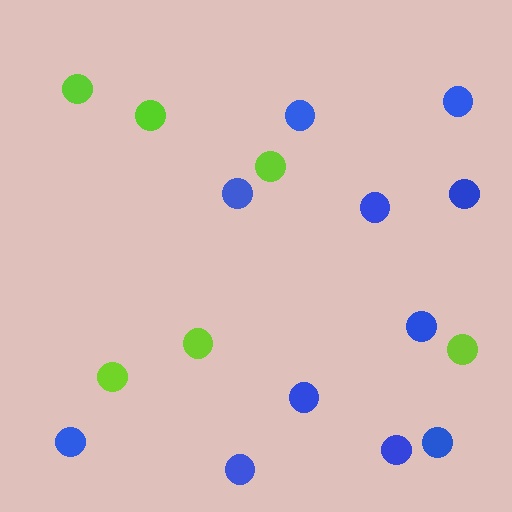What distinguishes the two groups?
There are 2 groups: one group of blue circles (11) and one group of lime circles (6).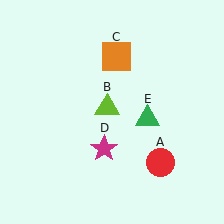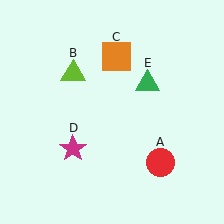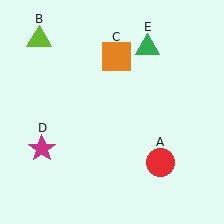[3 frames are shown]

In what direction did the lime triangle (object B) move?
The lime triangle (object B) moved up and to the left.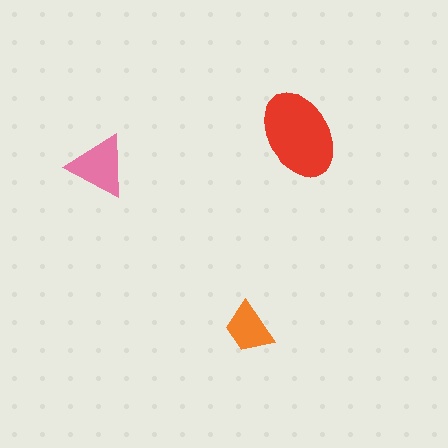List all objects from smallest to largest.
The orange trapezoid, the pink triangle, the red ellipse.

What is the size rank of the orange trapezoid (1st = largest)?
3rd.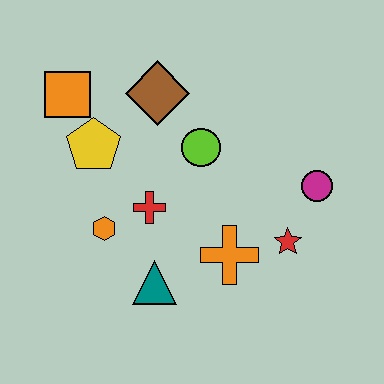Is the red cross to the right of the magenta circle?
No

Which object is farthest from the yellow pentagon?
The magenta circle is farthest from the yellow pentagon.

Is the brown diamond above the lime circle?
Yes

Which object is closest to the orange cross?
The red star is closest to the orange cross.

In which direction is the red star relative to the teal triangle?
The red star is to the right of the teal triangle.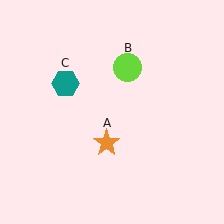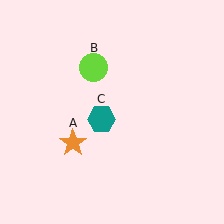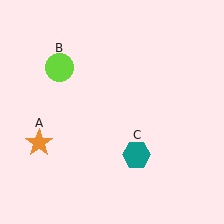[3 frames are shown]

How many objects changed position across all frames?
3 objects changed position: orange star (object A), lime circle (object B), teal hexagon (object C).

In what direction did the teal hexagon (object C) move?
The teal hexagon (object C) moved down and to the right.